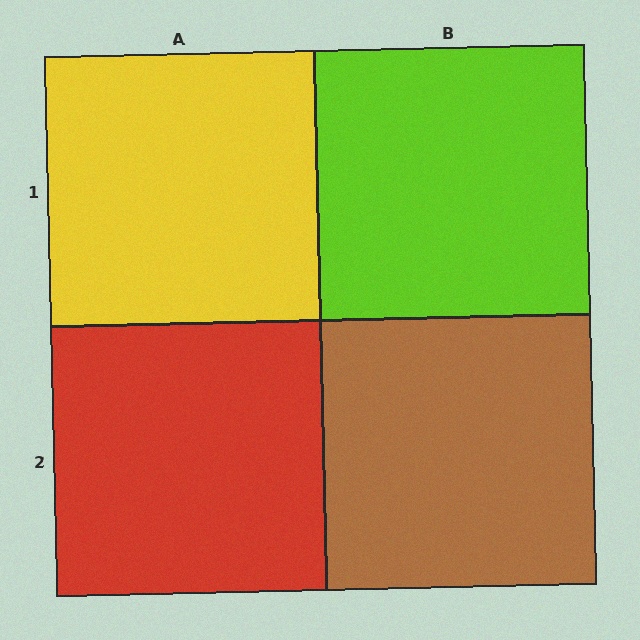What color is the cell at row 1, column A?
Yellow.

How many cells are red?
1 cell is red.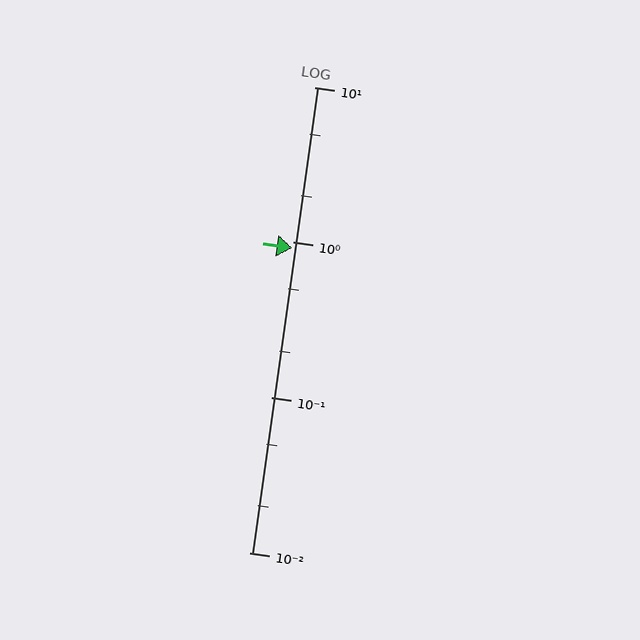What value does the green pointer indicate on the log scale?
The pointer indicates approximately 0.92.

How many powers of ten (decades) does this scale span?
The scale spans 3 decades, from 0.01 to 10.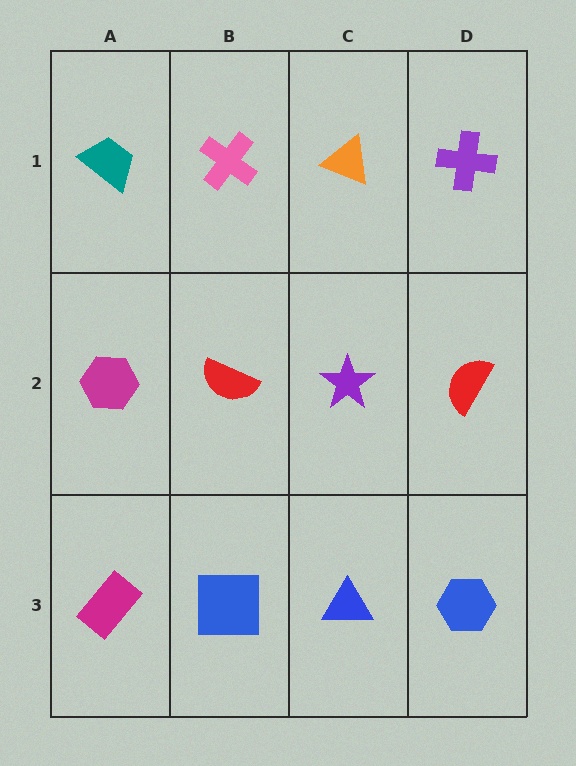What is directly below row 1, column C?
A purple star.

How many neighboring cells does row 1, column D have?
2.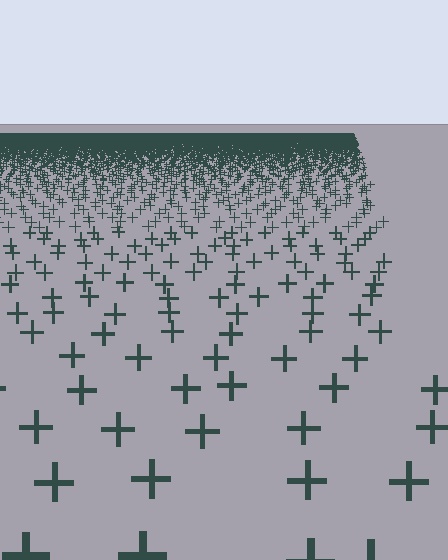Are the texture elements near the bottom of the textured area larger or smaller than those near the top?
Larger. Near the bottom, elements are closer to the viewer and appear at a bigger on-screen size.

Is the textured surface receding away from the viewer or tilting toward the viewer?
The surface is receding away from the viewer. Texture elements get smaller and denser toward the top.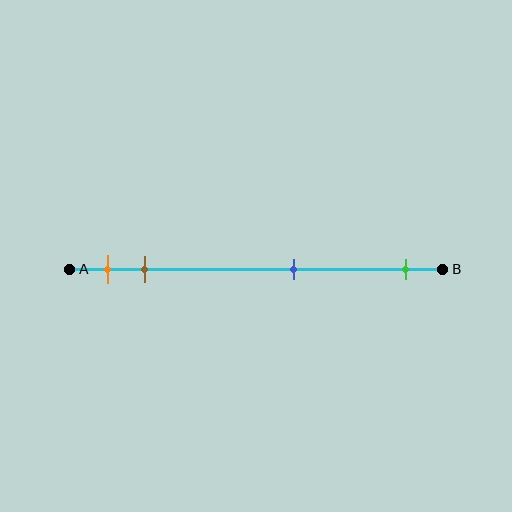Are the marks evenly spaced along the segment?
No, the marks are not evenly spaced.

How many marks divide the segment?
There are 4 marks dividing the segment.